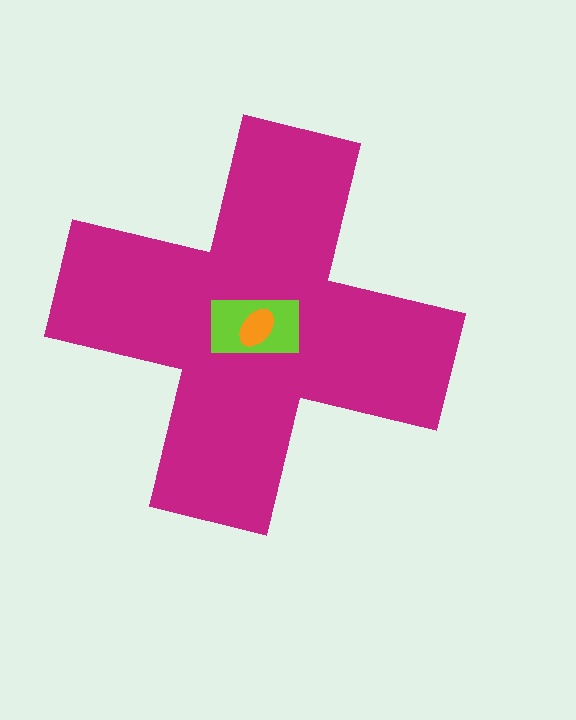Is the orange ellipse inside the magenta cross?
Yes.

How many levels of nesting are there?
3.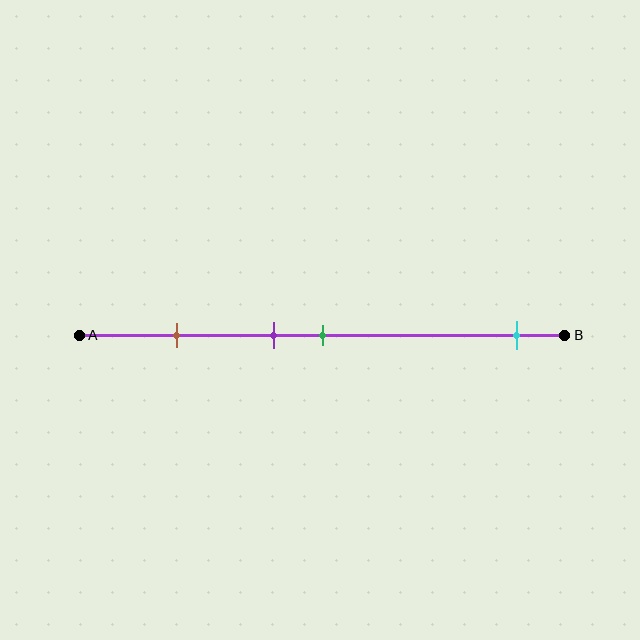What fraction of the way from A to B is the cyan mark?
The cyan mark is approximately 90% (0.9) of the way from A to B.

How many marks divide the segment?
There are 4 marks dividing the segment.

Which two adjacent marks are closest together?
The purple and green marks are the closest adjacent pair.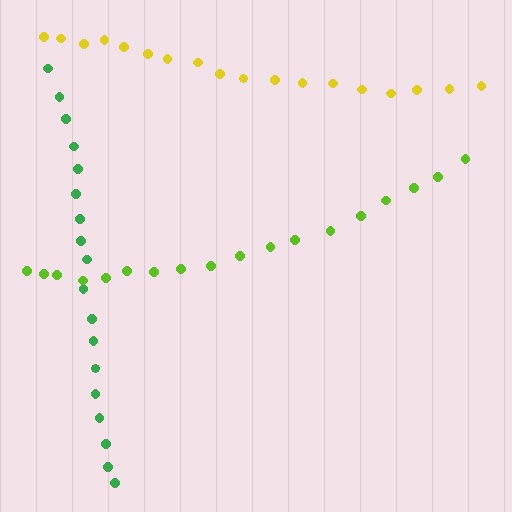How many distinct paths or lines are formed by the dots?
There are 3 distinct paths.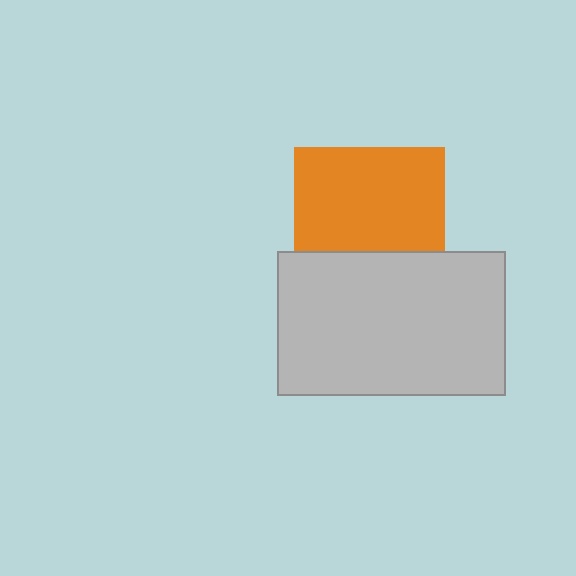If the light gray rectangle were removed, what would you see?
You would see the complete orange square.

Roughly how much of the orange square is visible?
Most of it is visible (roughly 69%).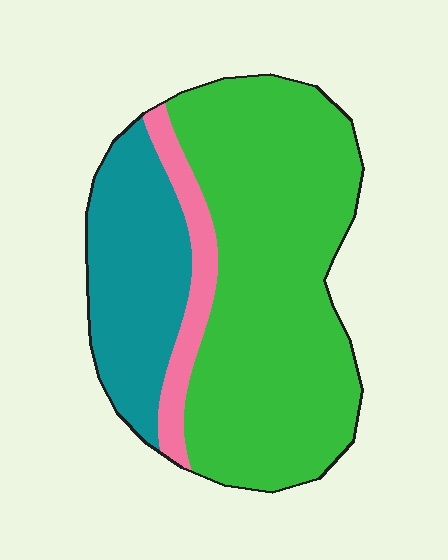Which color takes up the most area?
Green, at roughly 65%.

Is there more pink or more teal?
Teal.